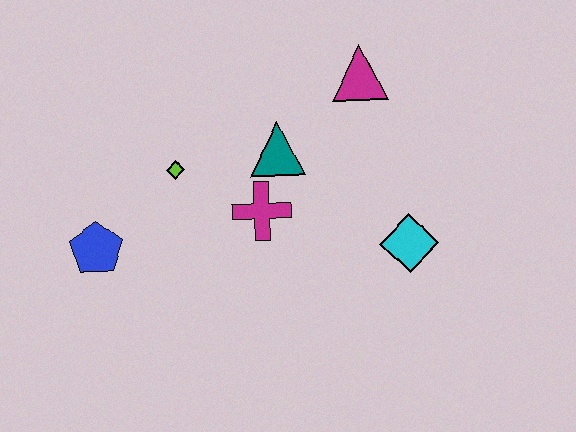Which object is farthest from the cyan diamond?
The blue pentagon is farthest from the cyan diamond.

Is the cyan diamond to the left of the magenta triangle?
No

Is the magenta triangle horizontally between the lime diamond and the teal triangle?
No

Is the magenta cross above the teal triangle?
No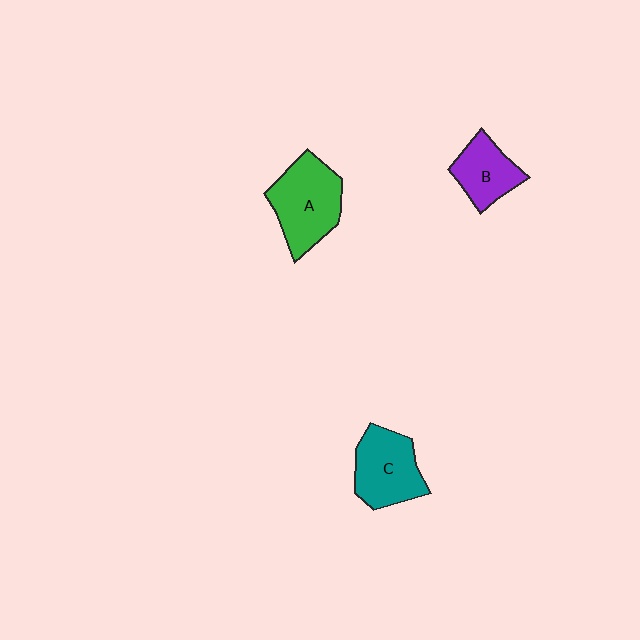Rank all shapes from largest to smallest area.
From largest to smallest: A (green), C (teal), B (purple).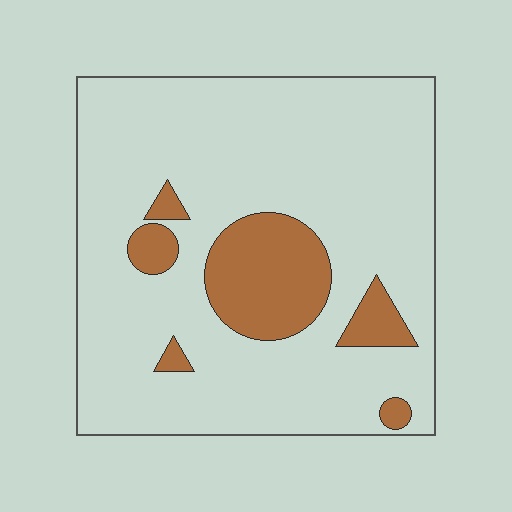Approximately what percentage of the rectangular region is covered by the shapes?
Approximately 15%.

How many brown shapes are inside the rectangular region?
6.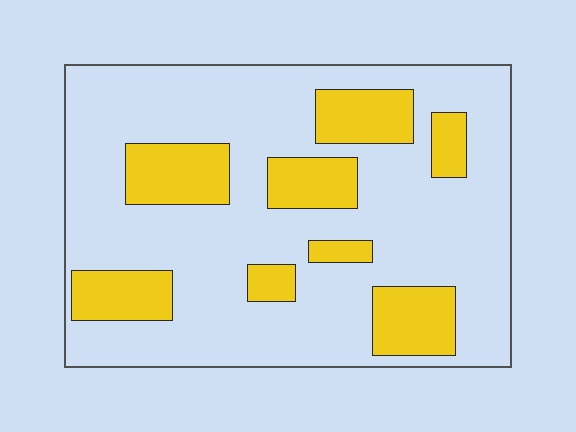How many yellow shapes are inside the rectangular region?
8.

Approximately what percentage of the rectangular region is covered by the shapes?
Approximately 25%.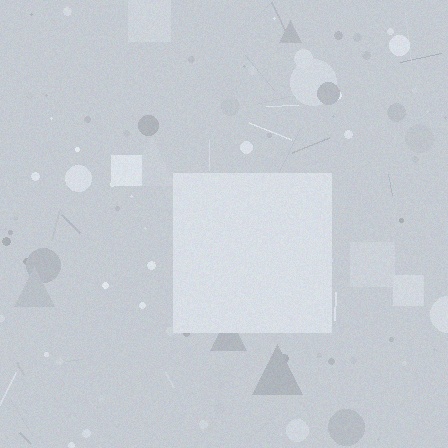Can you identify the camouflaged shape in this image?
The camouflaged shape is a square.